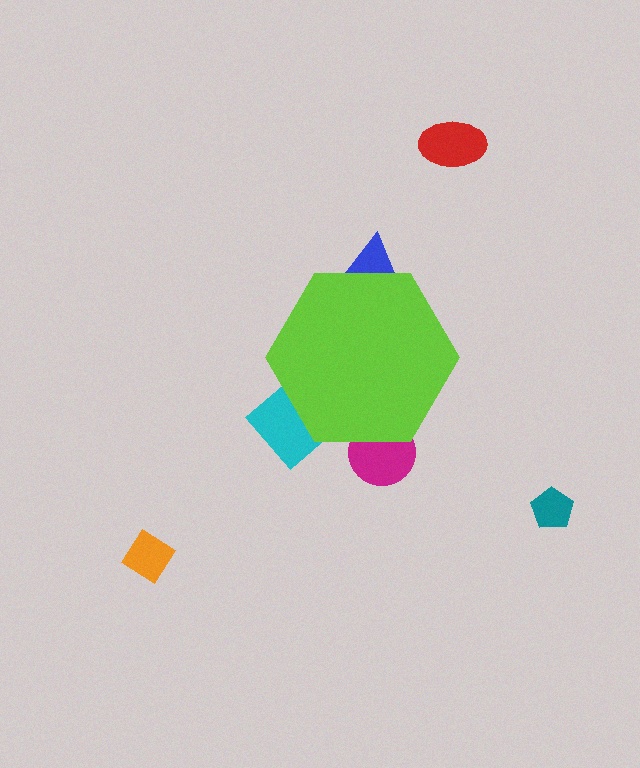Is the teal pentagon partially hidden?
No, the teal pentagon is fully visible.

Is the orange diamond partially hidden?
No, the orange diamond is fully visible.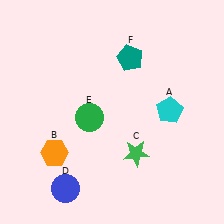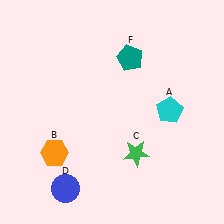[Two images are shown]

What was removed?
The green circle (E) was removed in Image 2.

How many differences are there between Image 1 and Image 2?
There is 1 difference between the two images.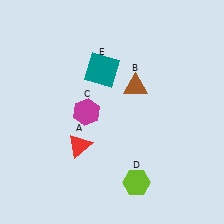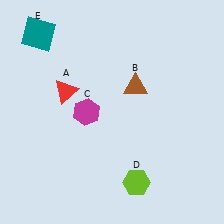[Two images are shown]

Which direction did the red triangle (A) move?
The red triangle (A) moved up.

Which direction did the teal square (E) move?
The teal square (E) moved left.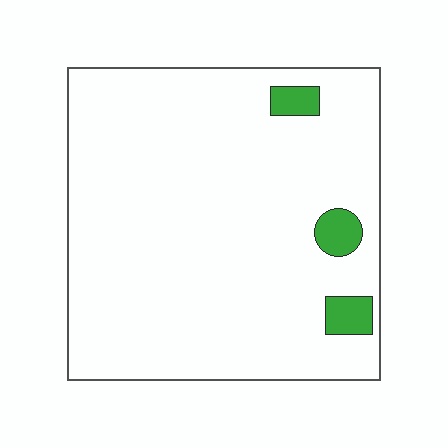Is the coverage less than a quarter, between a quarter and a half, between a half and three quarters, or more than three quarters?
Less than a quarter.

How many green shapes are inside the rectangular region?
3.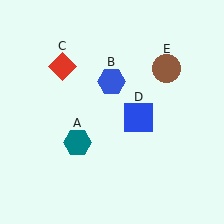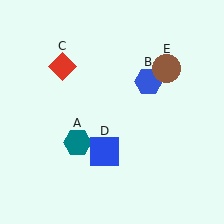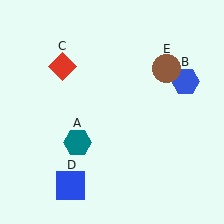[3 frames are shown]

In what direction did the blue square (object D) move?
The blue square (object D) moved down and to the left.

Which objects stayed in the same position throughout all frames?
Teal hexagon (object A) and red diamond (object C) and brown circle (object E) remained stationary.